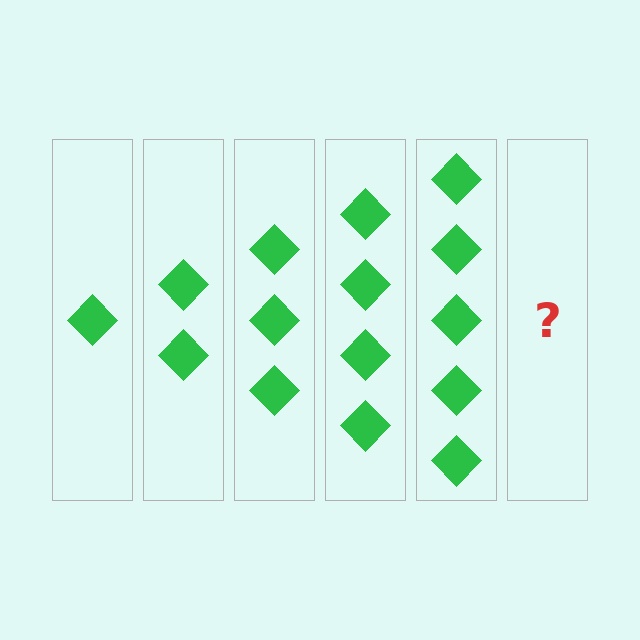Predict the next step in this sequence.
The next step is 6 diamonds.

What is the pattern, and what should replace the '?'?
The pattern is that each step adds one more diamond. The '?' should be 6 diamonds.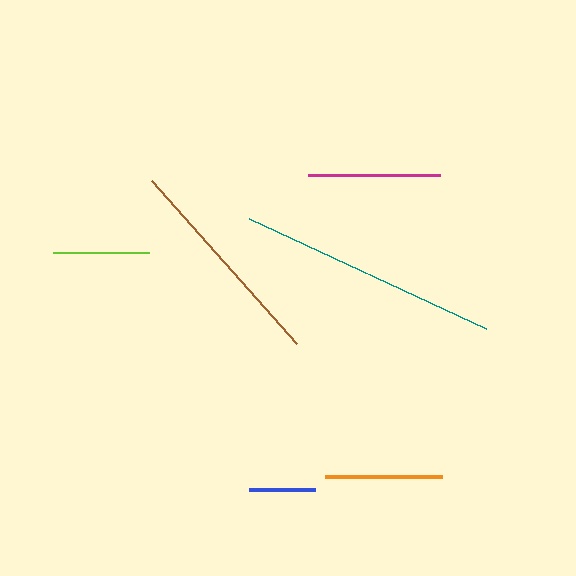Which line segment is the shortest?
The blue line is the shortest at approximately 66 pixels.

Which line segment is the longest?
The teal line is the longest at approximately 261 pixels.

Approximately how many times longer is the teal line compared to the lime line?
The teal line is approximately 2.7 times the length of the lime line.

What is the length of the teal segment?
The teal segment is approximately 261 pixels long.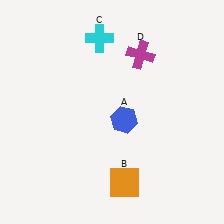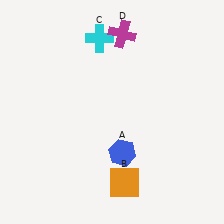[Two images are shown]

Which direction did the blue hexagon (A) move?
The blue hexagon (A) moved down.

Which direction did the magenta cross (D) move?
The magenta cross (D) moved up.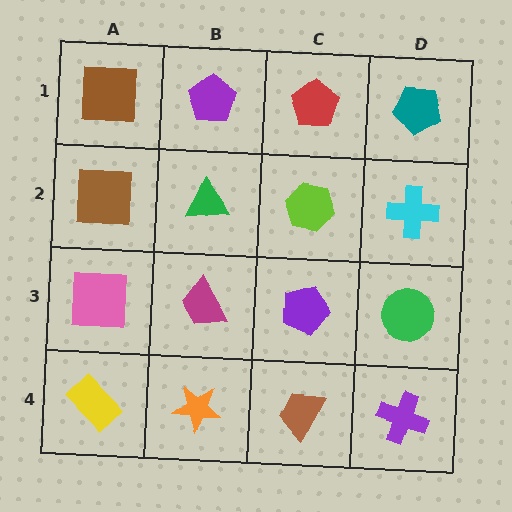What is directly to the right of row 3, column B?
A purple pentagon.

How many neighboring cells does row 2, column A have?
3.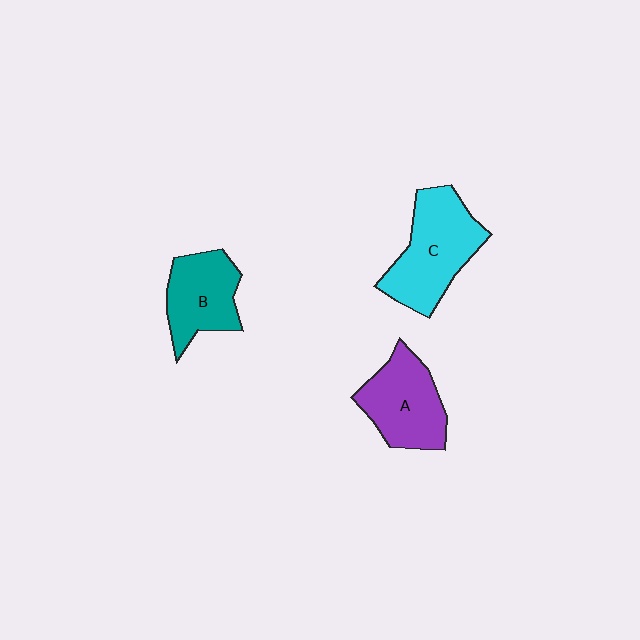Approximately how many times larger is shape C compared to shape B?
Approximately 1.3 times.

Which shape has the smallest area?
Shape B (teal).